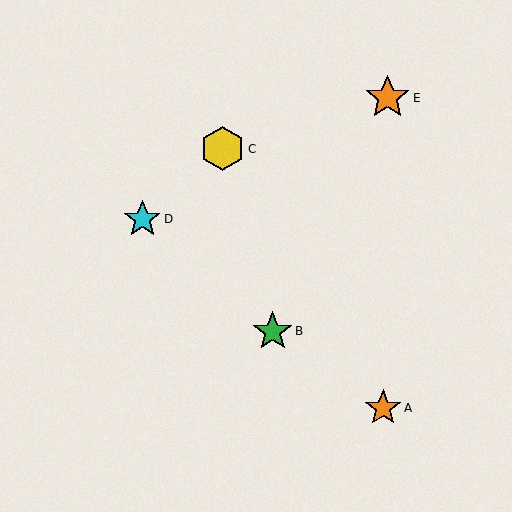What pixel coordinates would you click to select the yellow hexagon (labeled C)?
Click at (223, 149) to select the yellow hexagon C.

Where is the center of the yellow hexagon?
The center of the yellow hexagon is at (223, 149).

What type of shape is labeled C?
Shape C is a yellow hexagon.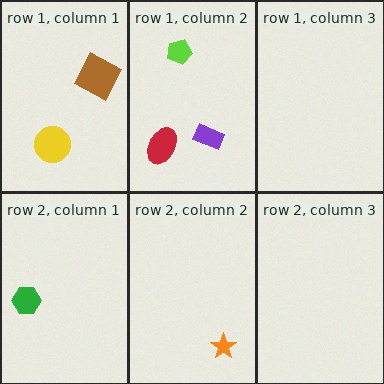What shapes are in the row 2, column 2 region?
The orange star.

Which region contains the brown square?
The row 1, column 1 region.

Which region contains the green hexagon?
The row 2, column 1 region.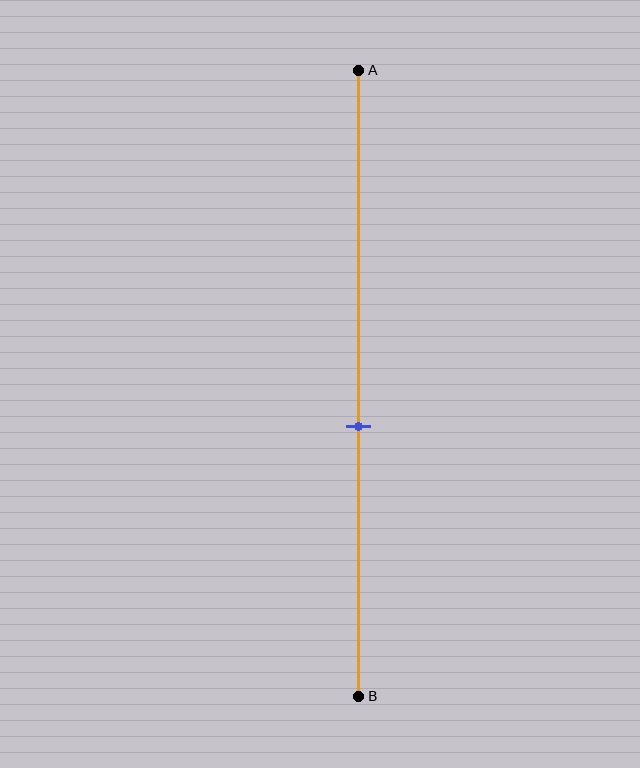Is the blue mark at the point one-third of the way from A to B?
No, the mark is at about 55% from A, not at the 33% one-third point.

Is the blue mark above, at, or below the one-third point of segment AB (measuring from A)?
The blue mark is below the one-third point of segment AB.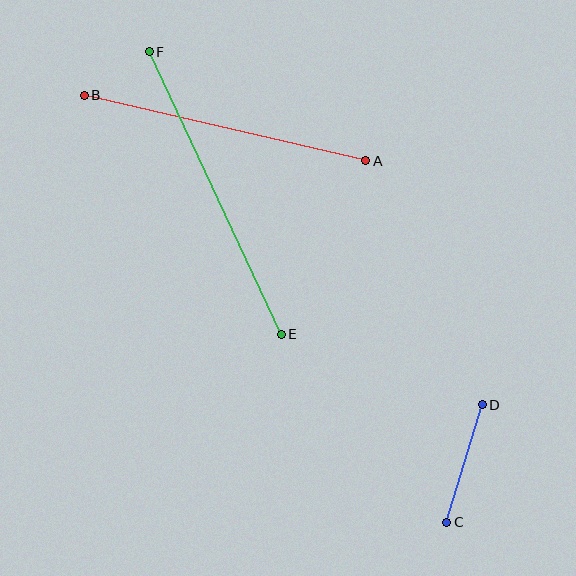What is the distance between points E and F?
The distance is approximately 311 pixels.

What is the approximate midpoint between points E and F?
The midpoint is at approximately (215, 193) pixels.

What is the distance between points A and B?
The distance is approximately 289 pixels.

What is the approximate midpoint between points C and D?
The midpoint is at approximately (464, 463) pixels.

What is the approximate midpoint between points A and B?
The midpoint is at approximately (225, 128) pixels.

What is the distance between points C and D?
The distance is approximately 123 pixels.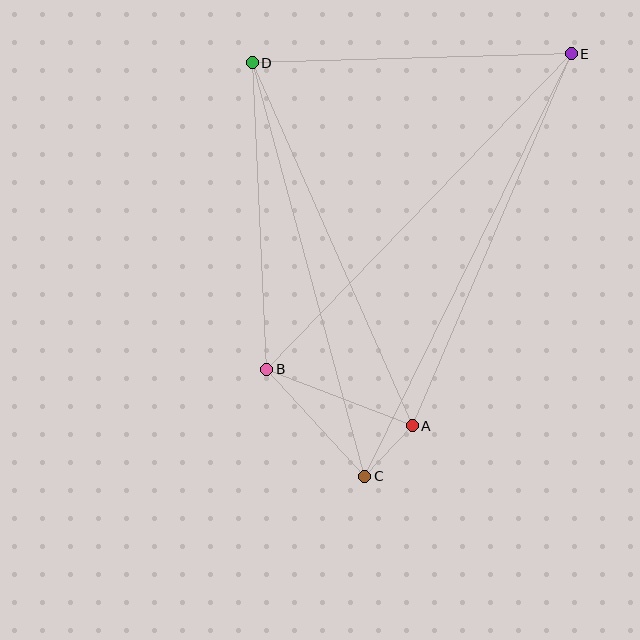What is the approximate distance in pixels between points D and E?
The distance between D and E is approximately 319 pixels.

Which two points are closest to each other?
Points A and C are closest to each other.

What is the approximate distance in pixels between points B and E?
The distance between B and E is approximately 438 pixels.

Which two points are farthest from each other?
Points C and E are farthest from each other.